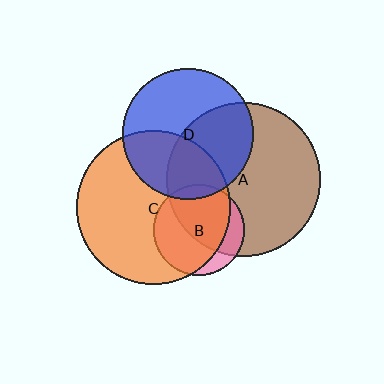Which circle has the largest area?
Circle C (orange).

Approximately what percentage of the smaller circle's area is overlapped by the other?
Approximately 45%.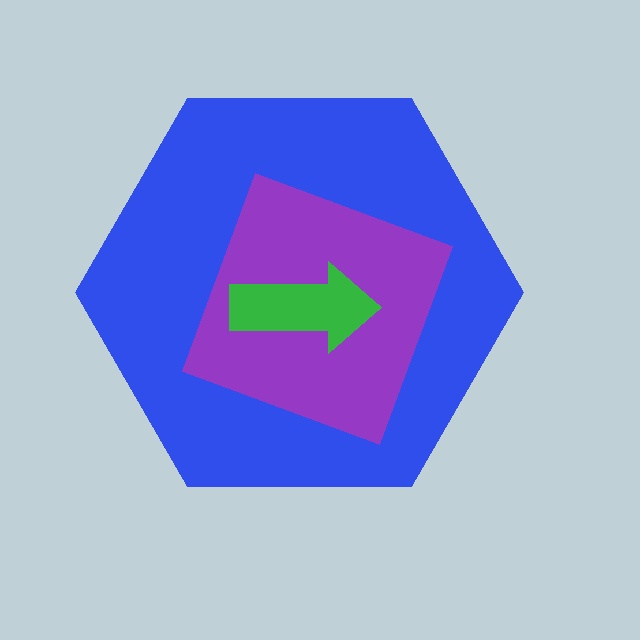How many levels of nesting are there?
3.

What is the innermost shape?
The green arrow.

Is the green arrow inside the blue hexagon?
Yes.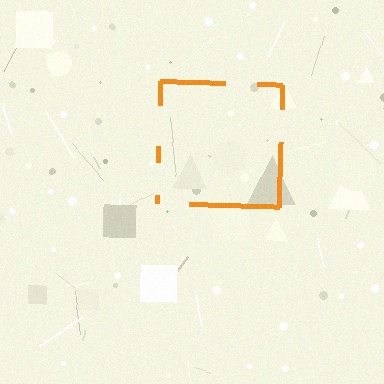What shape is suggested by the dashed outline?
The dashed outline suggests a square.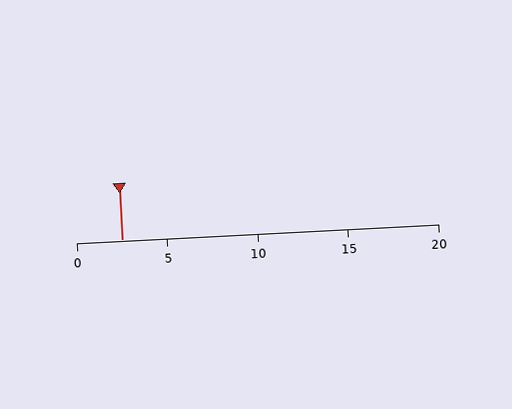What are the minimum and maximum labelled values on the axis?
The axis runs from 0 to 20.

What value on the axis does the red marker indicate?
The marker indicates approximately 2.5.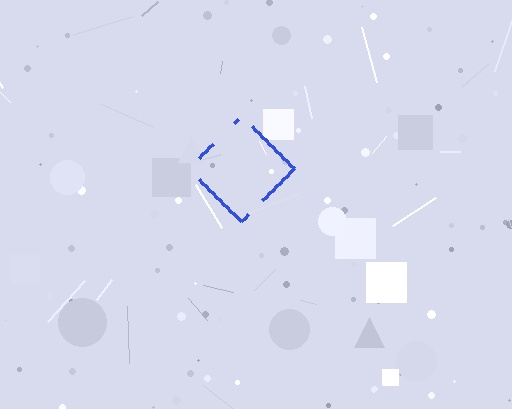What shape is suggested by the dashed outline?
The dashed outline suggests a diamond.